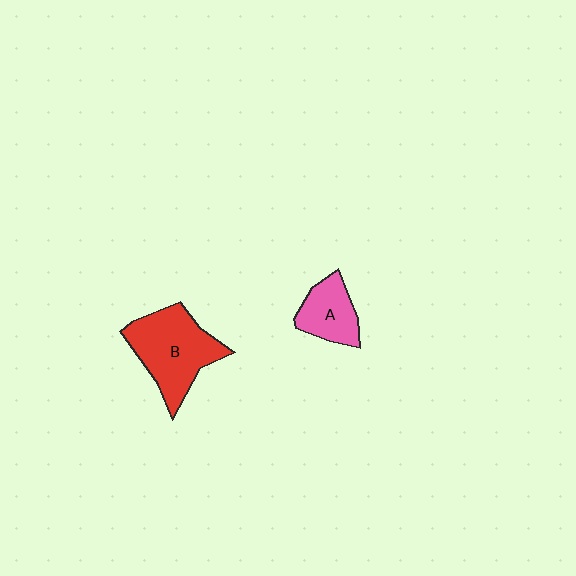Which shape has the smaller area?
Shape A (pink).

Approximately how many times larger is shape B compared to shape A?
Approximately 1.8 times.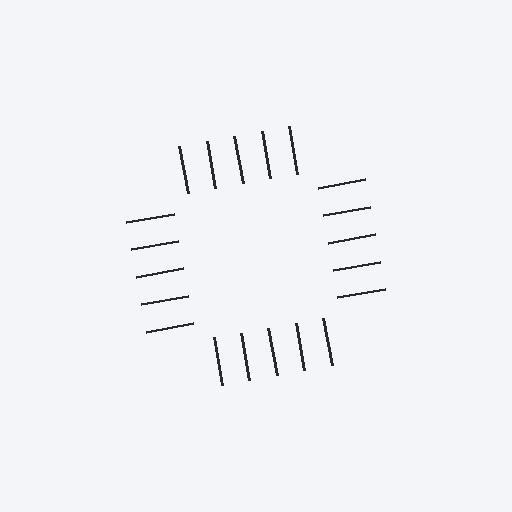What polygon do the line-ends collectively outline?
An illusory square — the line segments terminate on its edges but no continuous stroke is drawn.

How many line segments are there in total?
20 — 5 along each of the 4 edges.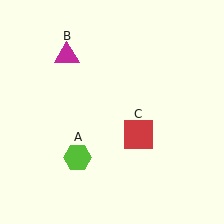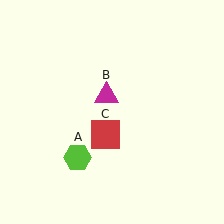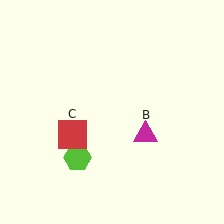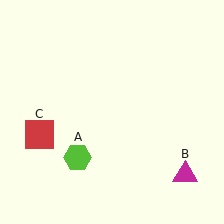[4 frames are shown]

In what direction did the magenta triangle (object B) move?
The magenta triangle (object B) moved down and to the right.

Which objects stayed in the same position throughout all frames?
Lime hexagon (object A) remained stationary.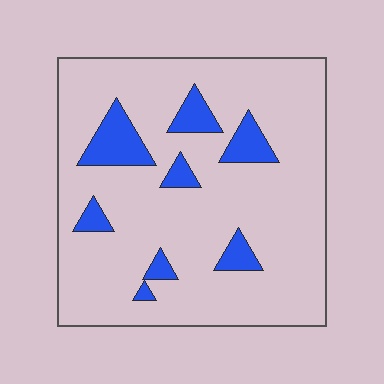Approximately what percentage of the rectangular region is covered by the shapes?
Approximately 15%.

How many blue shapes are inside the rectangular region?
8.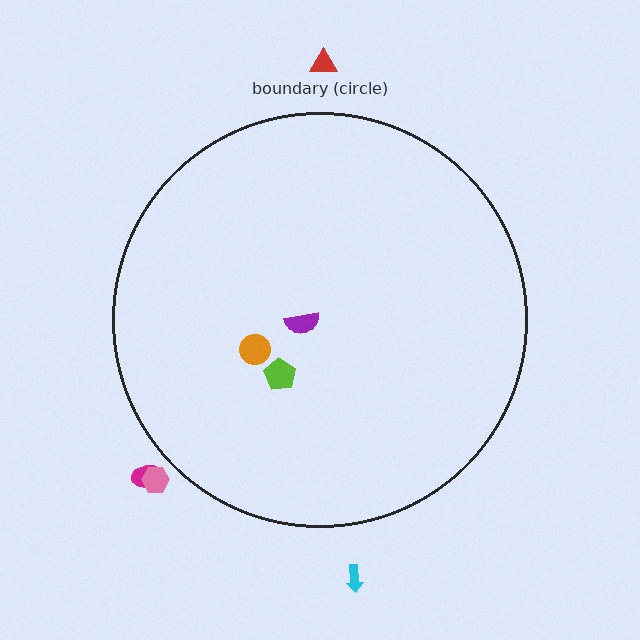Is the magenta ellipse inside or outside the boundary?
Outside.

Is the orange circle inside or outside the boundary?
Inside.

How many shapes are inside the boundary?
3 inside, 4 outside.